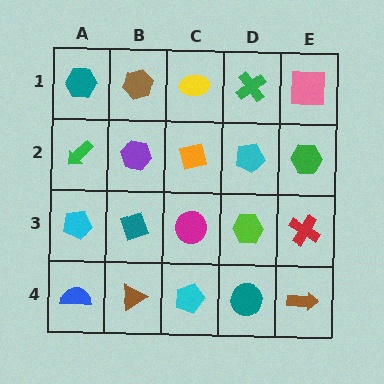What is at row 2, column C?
An orange square.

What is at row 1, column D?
A green cross.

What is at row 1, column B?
A brown hexagon.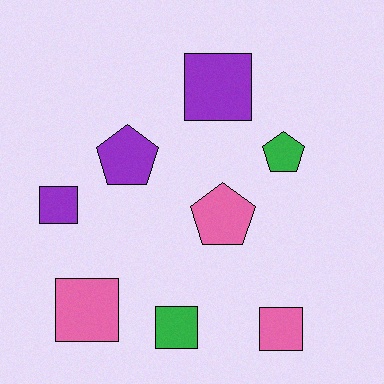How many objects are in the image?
There are 8 objects.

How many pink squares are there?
There are 2 pink squares.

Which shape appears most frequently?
Square, with 5 objects.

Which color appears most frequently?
Pink, with 3 objects.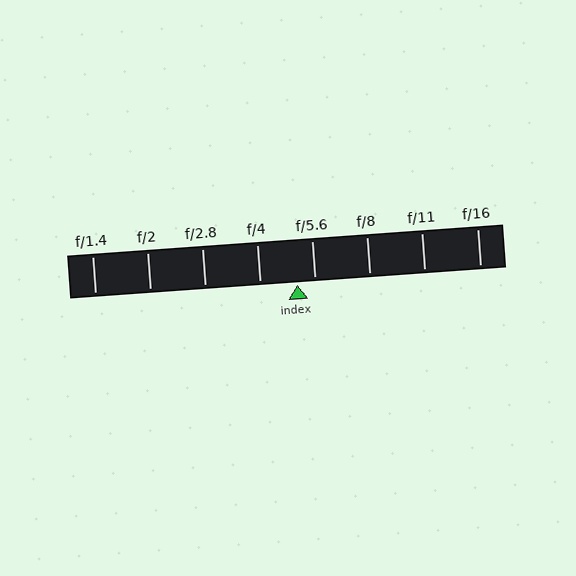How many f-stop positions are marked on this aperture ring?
There are 8 f-stop positions marked.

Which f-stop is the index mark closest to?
The index mark is closest to f/5.6.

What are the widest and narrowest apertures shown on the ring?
The widest aperture shown is f/1.4 and the narrowest is f/16.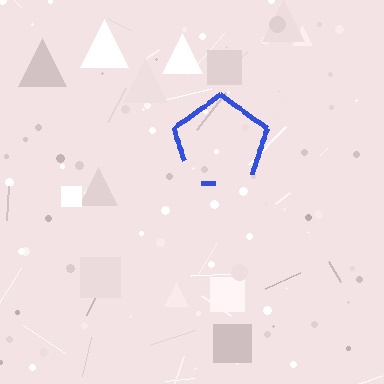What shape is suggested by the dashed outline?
The dashed outline suggests a pentagon.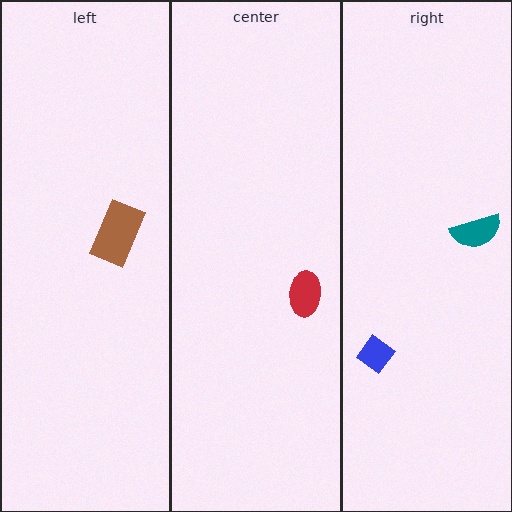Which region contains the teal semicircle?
The right region.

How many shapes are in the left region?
1.